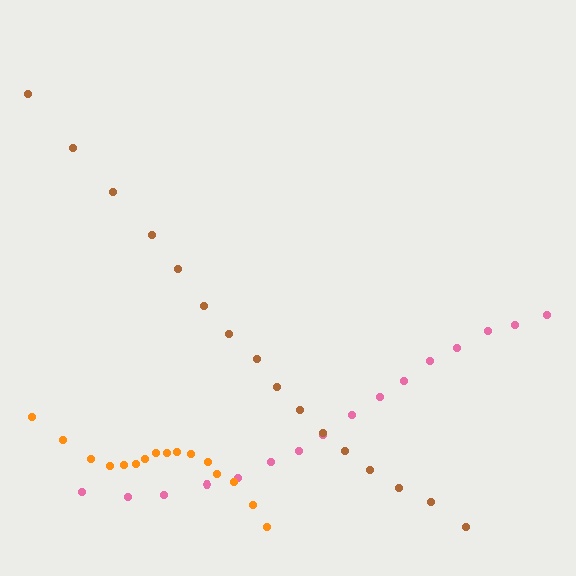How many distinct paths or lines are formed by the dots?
There are 3 distinct paths.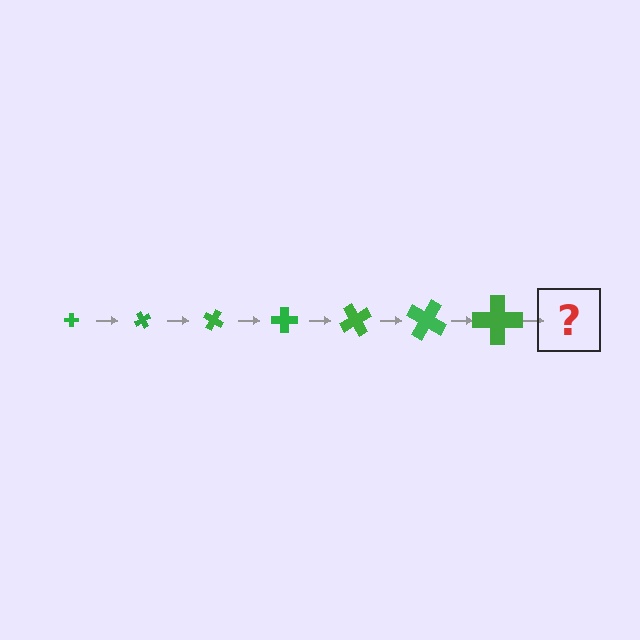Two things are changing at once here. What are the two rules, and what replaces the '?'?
The two rules are that the cross grows larger each step and it rotates 60 degrees each step. The '?' should be a cross, larger than the previous one and rotated 420 degrees from the start.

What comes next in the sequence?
The next element should be a cross, larger than the previous one and rotated 420 degrees from the start.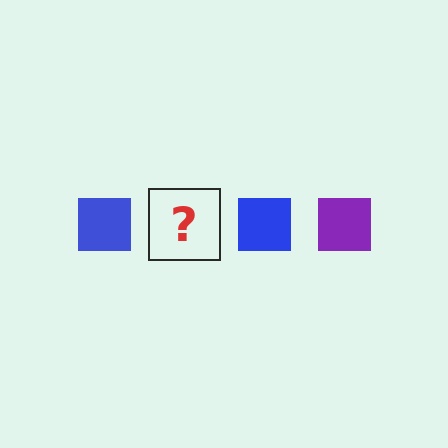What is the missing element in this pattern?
The missing element is a purple square.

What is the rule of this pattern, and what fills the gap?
The rule is that the pattern cycles through blue, purple squares. The gap should be filled with a purple square.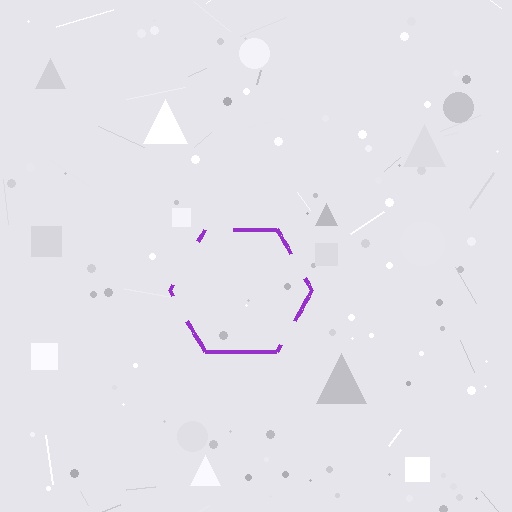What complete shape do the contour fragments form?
The contour fragments form a hexagon.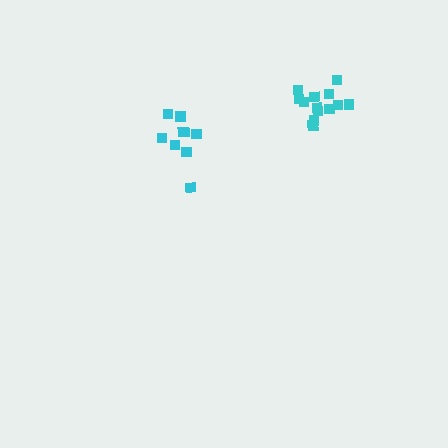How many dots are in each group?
Group 1: 9 dots, Group 2: 13 dots (22 total).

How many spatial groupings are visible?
There are 2 spatial groupings.